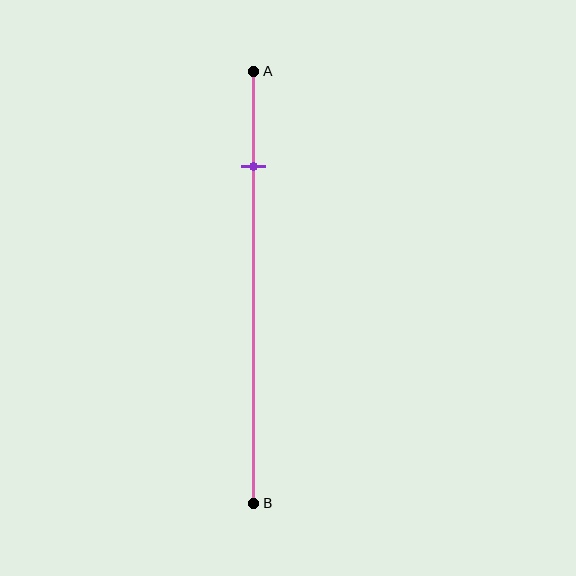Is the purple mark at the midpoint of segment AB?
No, the mark is at about 20% from A, not at the 50% midpoint.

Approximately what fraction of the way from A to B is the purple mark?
The purple mark is approximately 20% of the way from A to B.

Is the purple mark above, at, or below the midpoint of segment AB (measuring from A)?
The purple mark is above the midpoint of segment AB.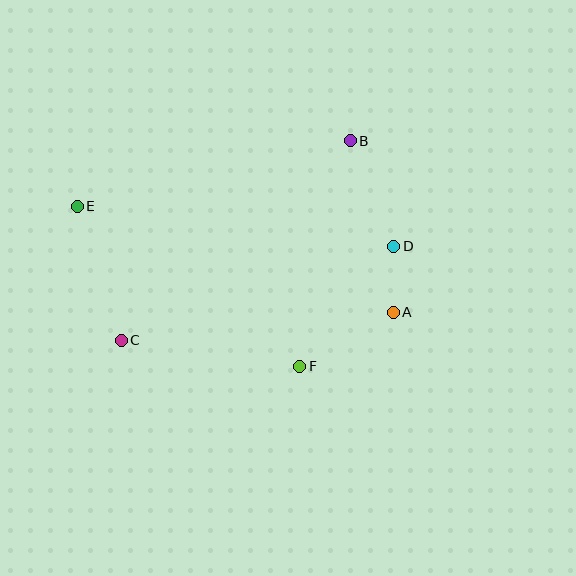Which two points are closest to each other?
Points A and D are closest to each other.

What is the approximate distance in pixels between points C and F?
The distance between C and F is approximately 180 pixels.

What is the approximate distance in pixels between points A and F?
The distance between A and F is approximately 108 pixels.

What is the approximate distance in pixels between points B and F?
The distance between B and F is approximately 231 pixels.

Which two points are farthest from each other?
Points A and E are farthest from each other.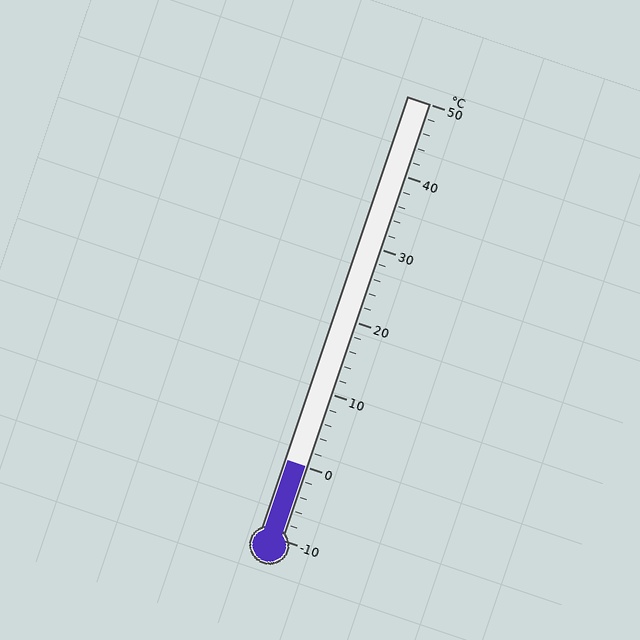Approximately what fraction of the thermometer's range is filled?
The thermometer is filled to approximately 15% of its range.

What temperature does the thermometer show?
The thermometer shows approximately 0°C.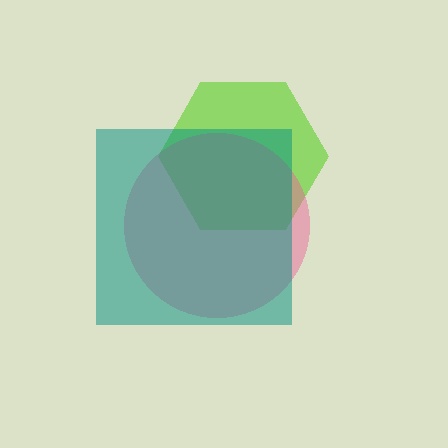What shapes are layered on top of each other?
The layered shapes are: a lime hexagon, a pink circle, a teal square.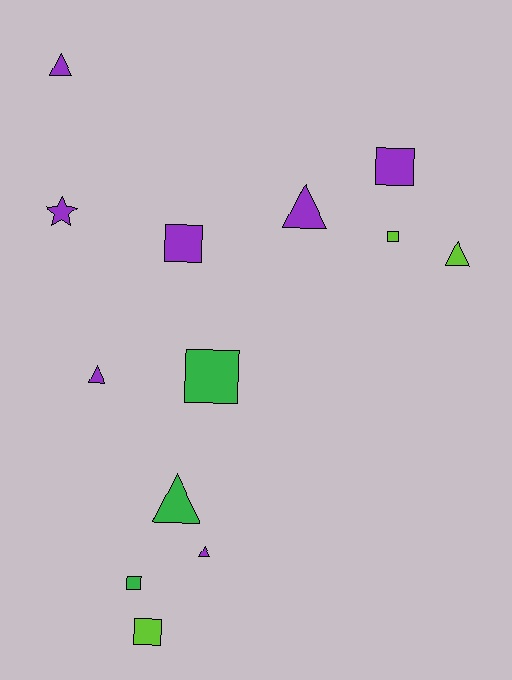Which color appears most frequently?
Purple, with 7 objects.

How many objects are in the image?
There are 13 objects.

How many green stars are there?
There are no green stars.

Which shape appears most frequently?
Triangle, with 6 objects.